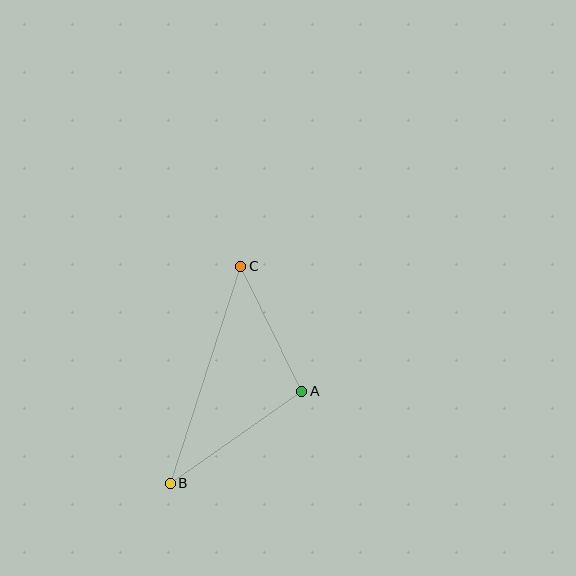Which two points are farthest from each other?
Points B and C are farthest from each other.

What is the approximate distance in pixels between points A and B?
The distance between A and B is approximately 160 pixels.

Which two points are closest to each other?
Points A and C are closest to each other.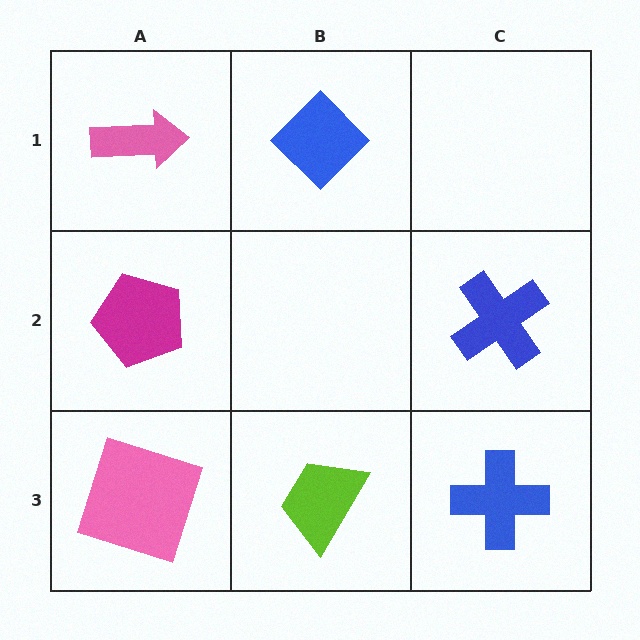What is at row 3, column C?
A blue cross.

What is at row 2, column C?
A blue cross.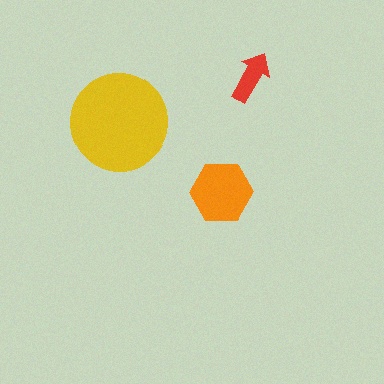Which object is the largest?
The yellow circle.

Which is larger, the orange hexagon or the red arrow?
The orange hexagon.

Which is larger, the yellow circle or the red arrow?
The yellow circle.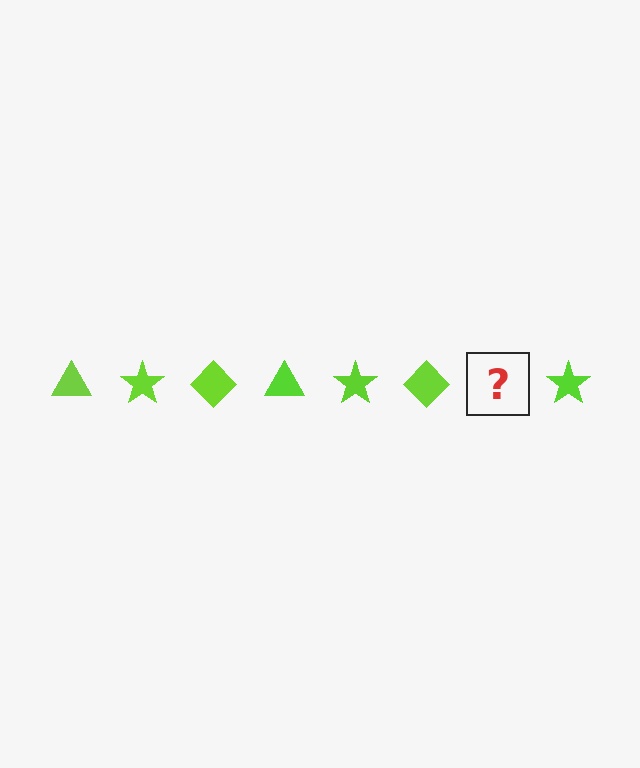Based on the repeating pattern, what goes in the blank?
The blank should be a lime triangle.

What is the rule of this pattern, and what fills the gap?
The rule is that the pattern cycles through triangle, star, diamond shapes in lime. The gap should be filled with a lime triangle.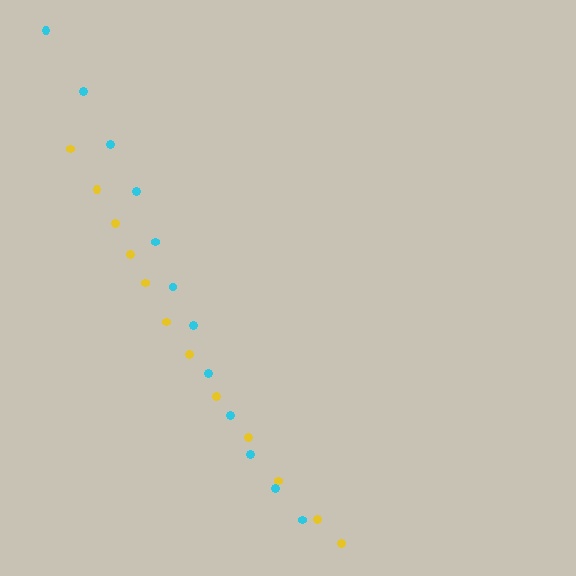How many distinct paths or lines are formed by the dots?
There are 2 distinct paths.